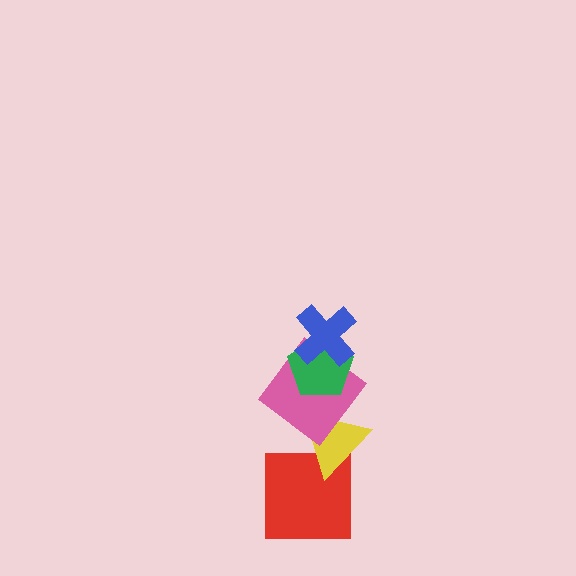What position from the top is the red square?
The red square is 5th from the top.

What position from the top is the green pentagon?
The green pentagon is 2nd from the top.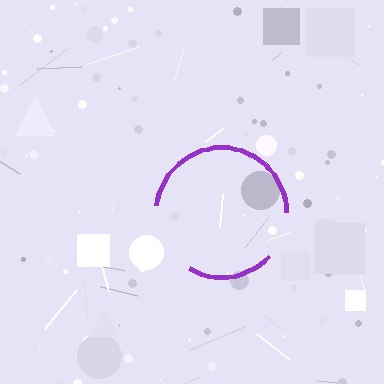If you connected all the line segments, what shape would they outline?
They would outline a circle.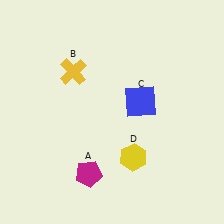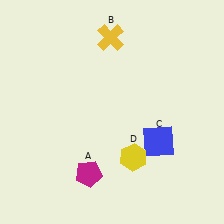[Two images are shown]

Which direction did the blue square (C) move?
The blue square (C) moved down.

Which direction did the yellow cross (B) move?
The yellow cross (B) moved right.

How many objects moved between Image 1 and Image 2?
2 objects moved between the two images.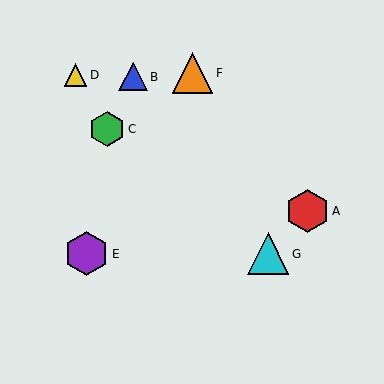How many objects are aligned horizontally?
2 objects (E, G) are aligned horizontally.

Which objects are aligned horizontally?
Objects E, G are aligned horizontally.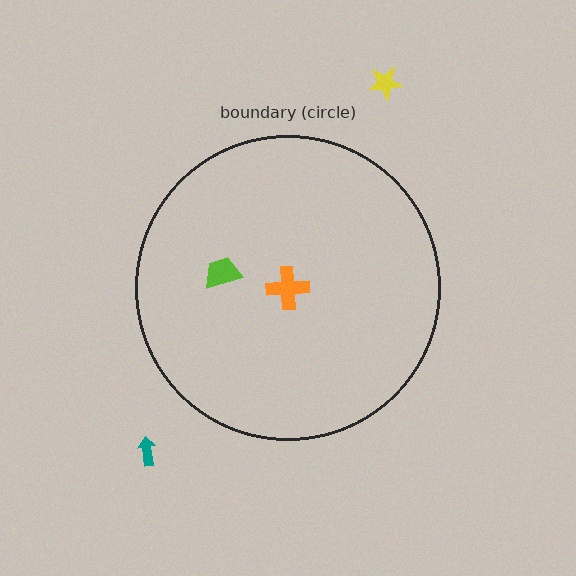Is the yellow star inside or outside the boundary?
Outside.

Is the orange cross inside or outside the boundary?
Inside.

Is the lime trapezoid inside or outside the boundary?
Inside.